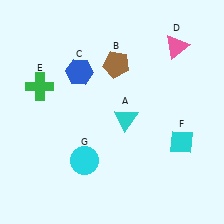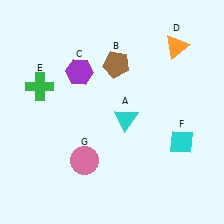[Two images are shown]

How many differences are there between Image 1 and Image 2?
There are 3 differences between the two images.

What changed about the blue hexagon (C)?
In Image 1, C is blue. In Image 2, it changed to purple.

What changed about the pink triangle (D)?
In Image 1, D is pink. In Image 2, it changed to orange.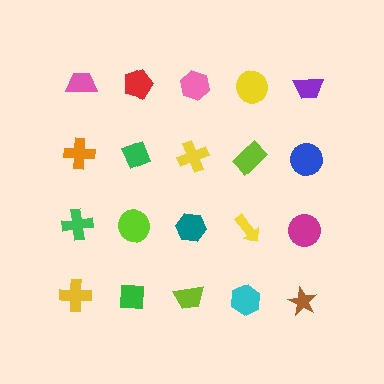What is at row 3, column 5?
A magenta circle.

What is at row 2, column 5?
A blue circle.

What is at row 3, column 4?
A yellow arrow.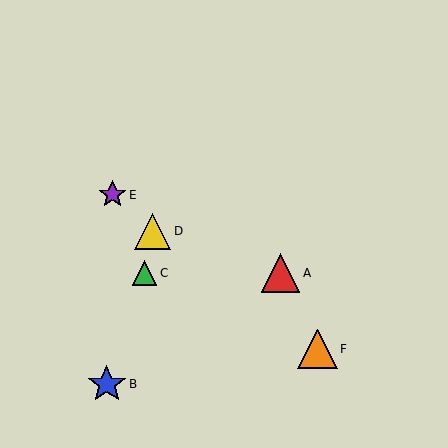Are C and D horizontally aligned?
No, C is at y≈273 and D is at y≈231.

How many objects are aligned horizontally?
2 objects (A, C) are aligned horizontally.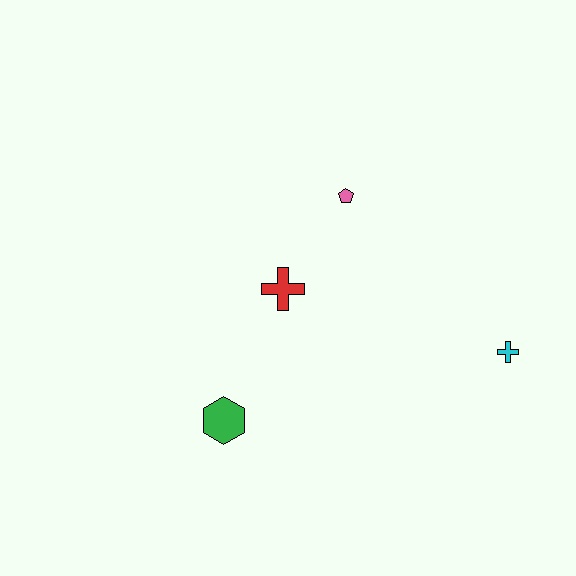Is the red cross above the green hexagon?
Yes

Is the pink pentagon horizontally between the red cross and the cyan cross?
Yes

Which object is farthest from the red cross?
The cyan cross is farthest from the red cross.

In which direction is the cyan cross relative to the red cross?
The cyan cross is to the right of the red cross.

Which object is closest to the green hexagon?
The red cross is closest to the green hexagon.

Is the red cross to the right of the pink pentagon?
No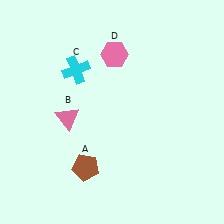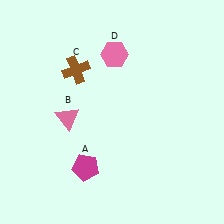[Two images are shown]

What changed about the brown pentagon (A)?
In Image 1, A is brown. In Image 2, it changed to magenta.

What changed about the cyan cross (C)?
In Image 1, C is cyan. In Image 2, it changed to brown.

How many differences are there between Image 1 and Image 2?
There are 2 differences between the two images.